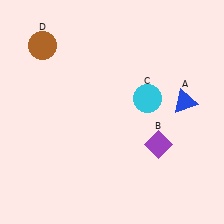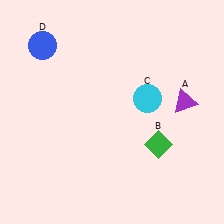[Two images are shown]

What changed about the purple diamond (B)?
In Image 1, B is purple. In Image 2, it changed to green.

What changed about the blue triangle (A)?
In Image 1, A is blue. In Image 2, it changed to purple.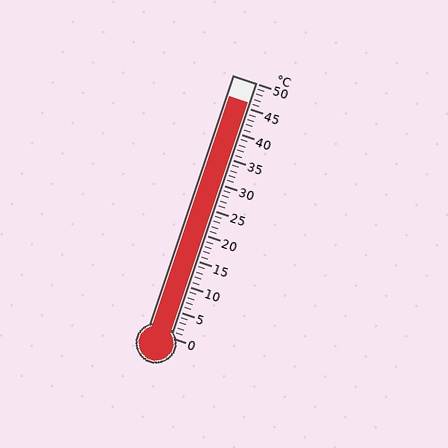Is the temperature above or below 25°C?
The temperature is above 25°C.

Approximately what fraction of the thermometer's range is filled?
The thermometer is filled to approximately 90% of its range.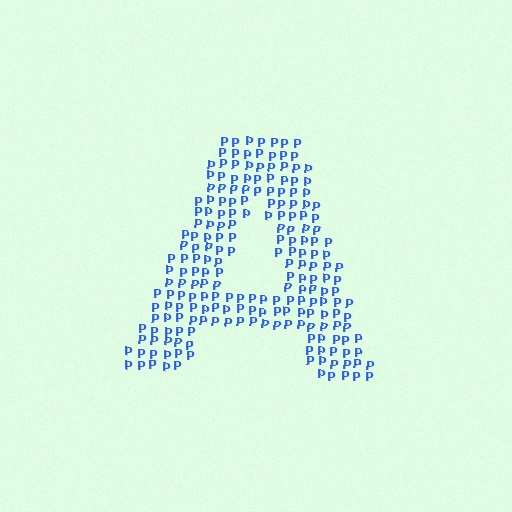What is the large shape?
The large shape is the letter A.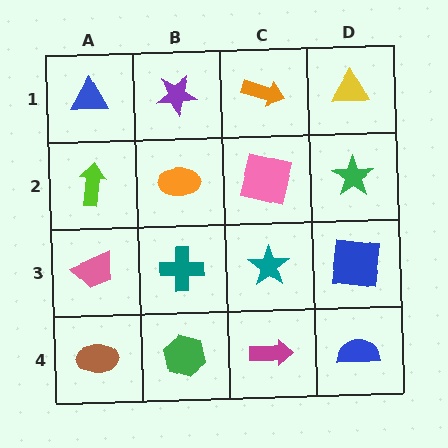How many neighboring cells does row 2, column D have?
3.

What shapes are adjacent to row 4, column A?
A pink trapezoid (row 3, column A), a green hexagon (row 4, column B).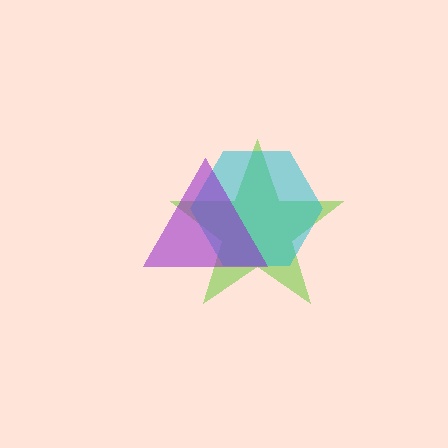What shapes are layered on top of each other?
The layered shapes are: a lime star, a cyan hexagon, a purple triangle.